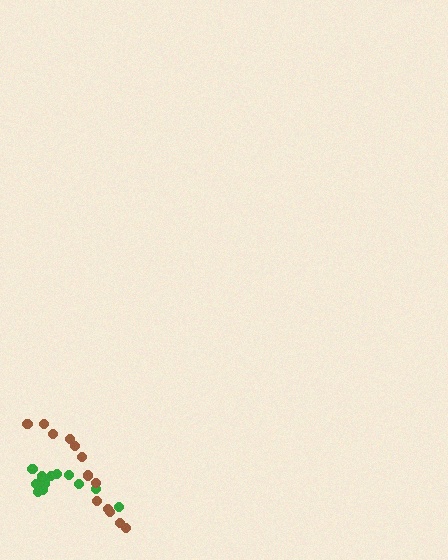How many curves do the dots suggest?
There are 2 distinct paths.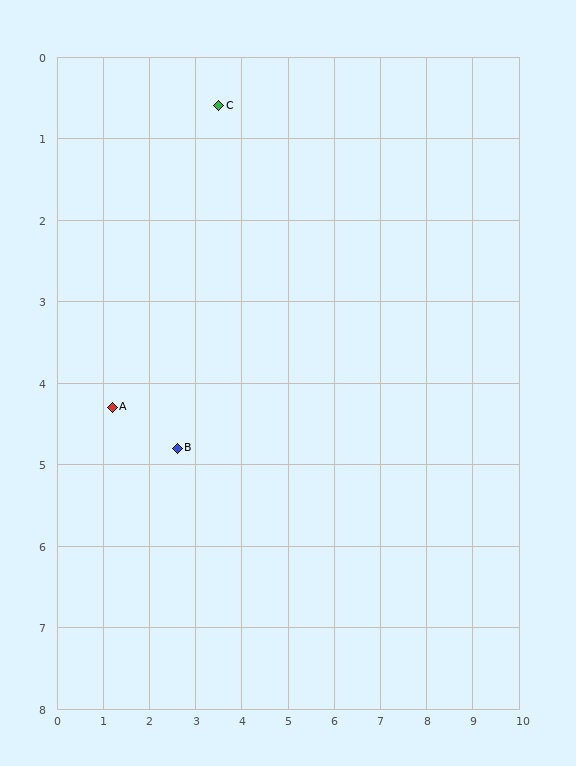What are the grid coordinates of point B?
Point B is at approximately (2.6, 4.8).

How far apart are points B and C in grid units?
Points B and C are about 4.3 grid units apart.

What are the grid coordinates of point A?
Point A is at approximately (1.2, 4.3).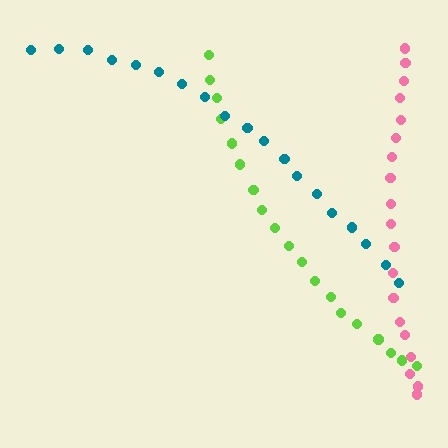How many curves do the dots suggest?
There are 3 distinct paths.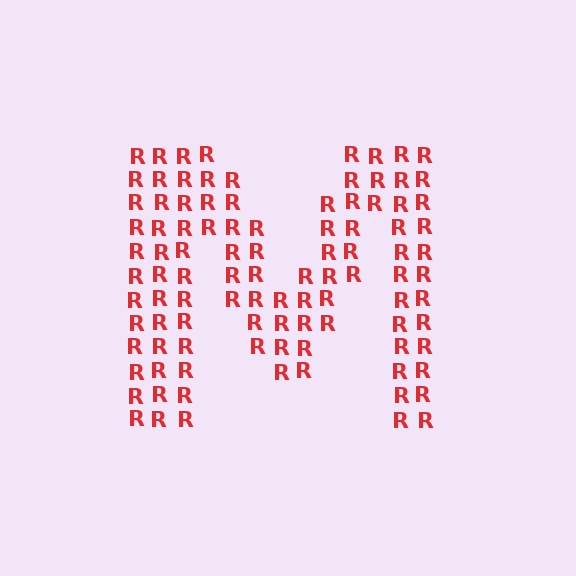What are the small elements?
The small elements are letter R's.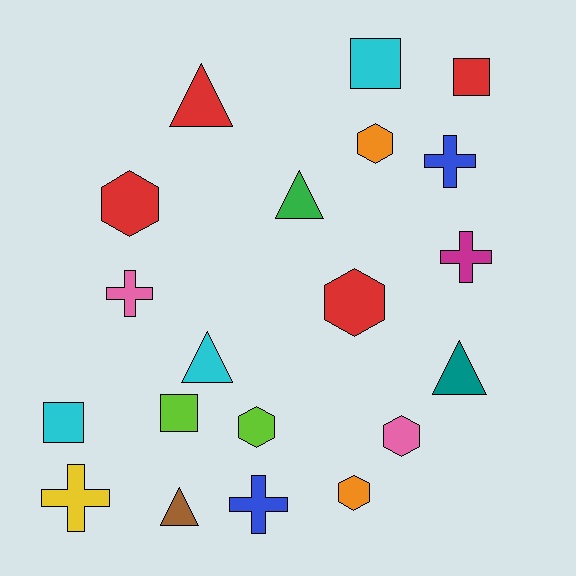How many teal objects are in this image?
There is 1 teal object.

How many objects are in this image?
There are 20 objects.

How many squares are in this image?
There are 4 squares.